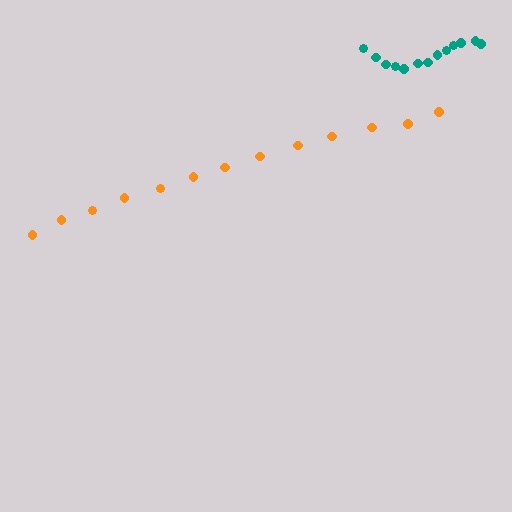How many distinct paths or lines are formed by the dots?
There are 2 distinct paths.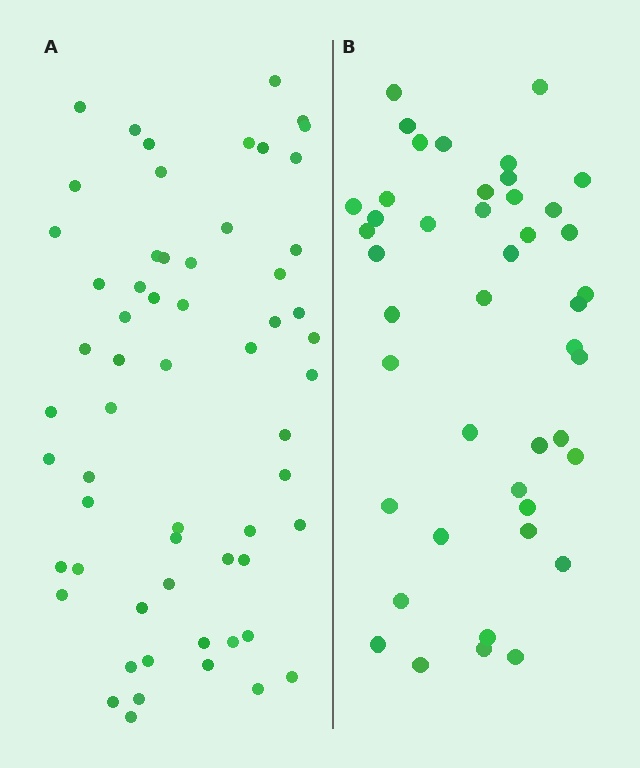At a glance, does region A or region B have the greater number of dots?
Region A (the left region) has more dots.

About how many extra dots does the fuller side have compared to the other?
Region A has approximately 15 more dots than region B.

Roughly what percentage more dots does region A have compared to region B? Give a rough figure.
About 35% more.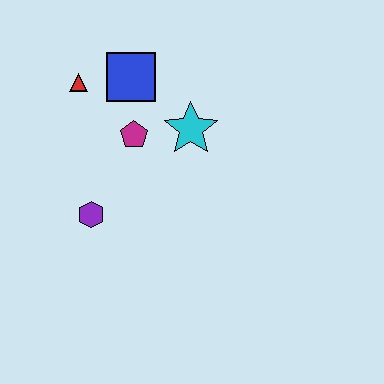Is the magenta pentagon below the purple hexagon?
No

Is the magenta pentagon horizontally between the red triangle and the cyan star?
Yes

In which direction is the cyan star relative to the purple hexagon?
The cyan star is to the right of the purple hexagon.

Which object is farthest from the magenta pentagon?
The purple hexagon is farthest from the magenta pentagon.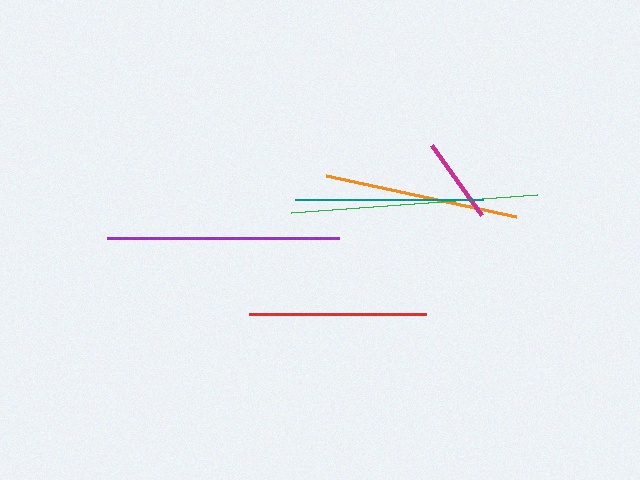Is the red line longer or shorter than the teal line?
The teal line is longer than the red line.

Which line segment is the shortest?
The magenta line is the shortest at approximately 86 pixels.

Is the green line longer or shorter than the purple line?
The green line is longer than the purple line.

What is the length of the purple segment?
The purple segment is approximately 232 pixels long.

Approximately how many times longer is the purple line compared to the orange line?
The purple line is approximately 1.2 times the length of the orange line.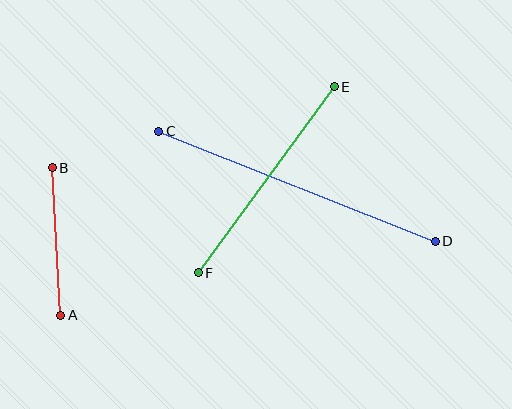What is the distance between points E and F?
The distance is approximately 230 pixels.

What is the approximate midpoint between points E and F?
The midpoint is at approximately (266, 180) pixels.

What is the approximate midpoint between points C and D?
The midpoint is at approximately (297, 186) pixels.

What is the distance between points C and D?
The distance is approximately 297 pixels.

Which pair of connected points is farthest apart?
Points C and D are farthest apart.